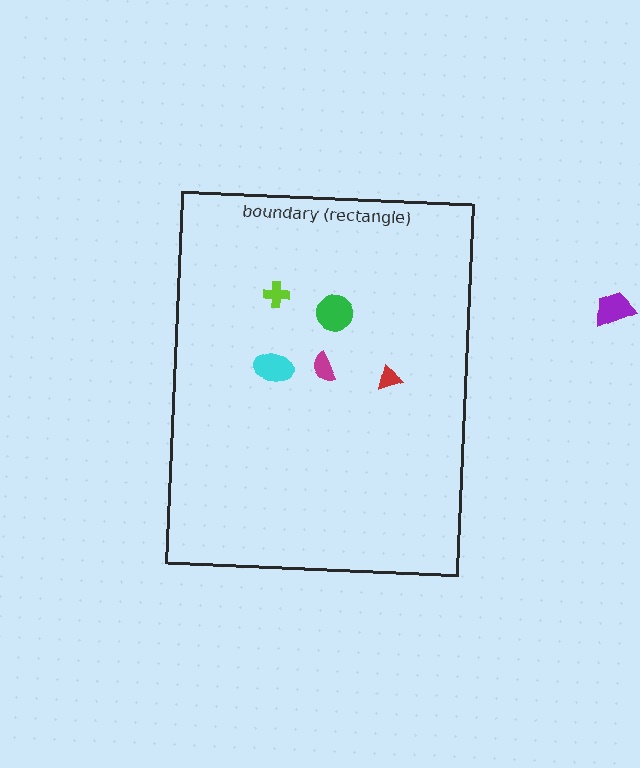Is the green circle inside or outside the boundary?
Inside.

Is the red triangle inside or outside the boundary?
Inside.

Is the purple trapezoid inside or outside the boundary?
Outside.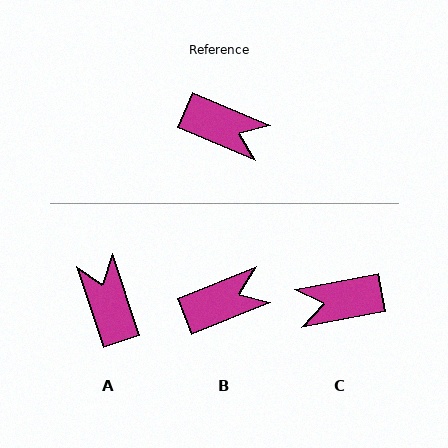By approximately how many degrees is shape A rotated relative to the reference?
Approximately 131 degrees counter-clockwise.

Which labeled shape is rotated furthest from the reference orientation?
C, about 147 degrees away.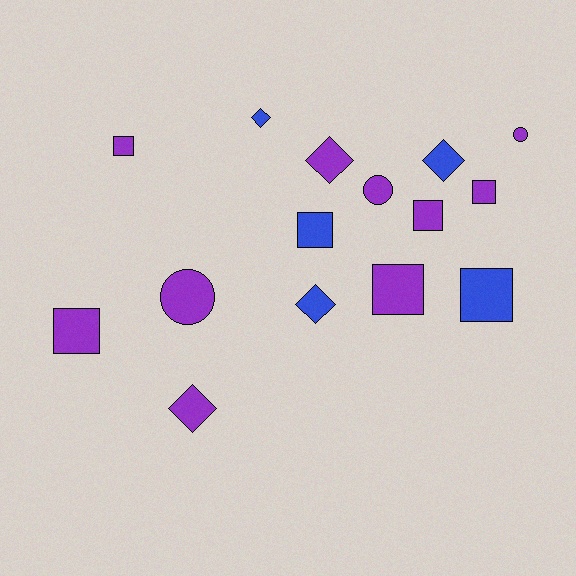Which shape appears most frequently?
Square, with 7 objects.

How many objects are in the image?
There are 15 objects.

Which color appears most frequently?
Purple, with 10 objects.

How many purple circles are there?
There are 3 purple circles.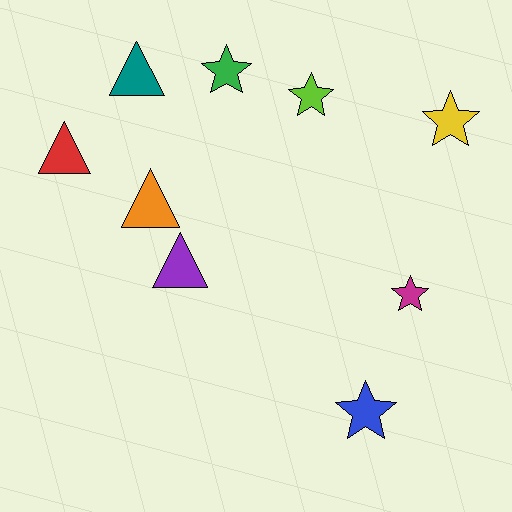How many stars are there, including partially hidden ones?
There are 5 stars.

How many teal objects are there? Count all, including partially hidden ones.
There is 1 teal object.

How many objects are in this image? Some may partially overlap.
There are 9 objects.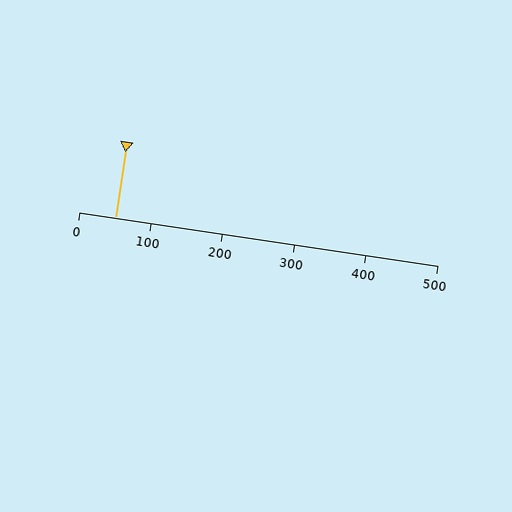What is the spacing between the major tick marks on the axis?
The major ticks are spaced 100 apart.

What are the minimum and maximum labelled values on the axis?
The axis runs from 0 to 500.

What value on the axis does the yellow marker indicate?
The marker indicates approximately 50.